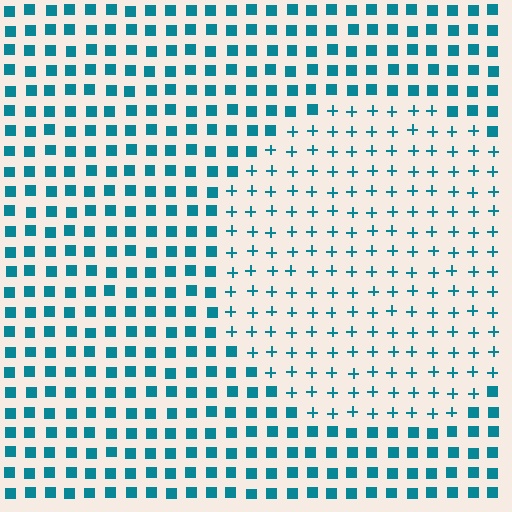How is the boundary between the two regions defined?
The boundary is defined by a change in element shape: plus signs inside vs. squares outside. All elements share the same color and spacing.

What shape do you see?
I see a circle.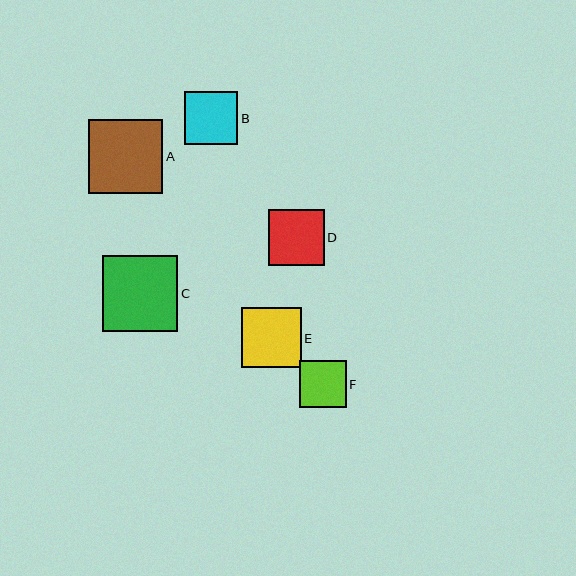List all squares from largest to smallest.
From largest to smallest: C, A, E, D, B, F.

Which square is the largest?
Square C is the largest with a size of approximately 76 pixels.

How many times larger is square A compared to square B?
Square A is approximately 1.4 times the size of square B.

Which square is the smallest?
Square F is the smallest with a size of approximately 47 pixels.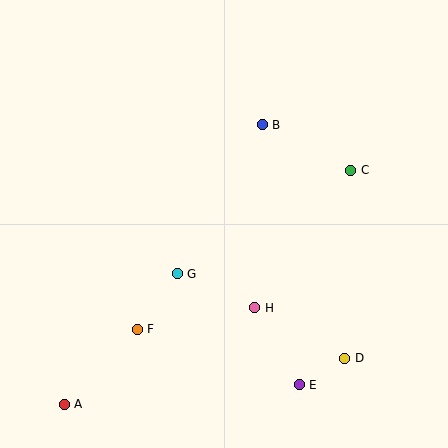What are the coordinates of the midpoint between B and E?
The midpoint between B and E is at (281, 255).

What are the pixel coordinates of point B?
Point B is at (262, 125).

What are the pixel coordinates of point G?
Point G is at (177, 274).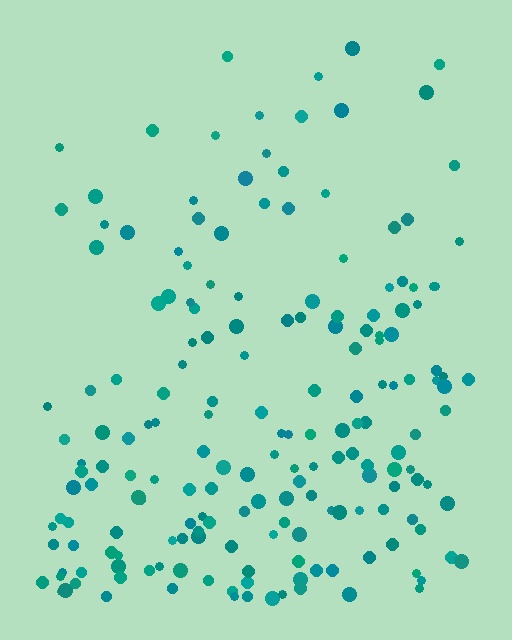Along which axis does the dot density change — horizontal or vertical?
Vertical.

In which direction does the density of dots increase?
From top to bottom, with the bottom side densest.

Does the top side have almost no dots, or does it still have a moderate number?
Still a moderate number, just noticeably fewer than the bottom.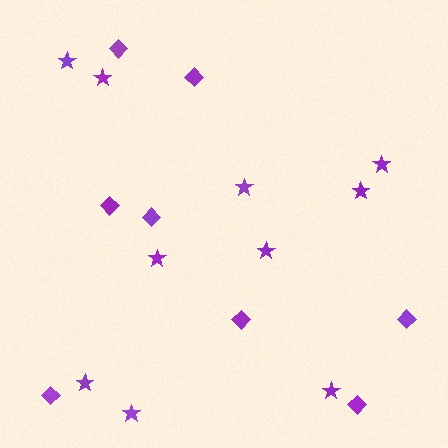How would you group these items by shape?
There are 2 groups: one group of diamonds (8) and one group of stars (10).